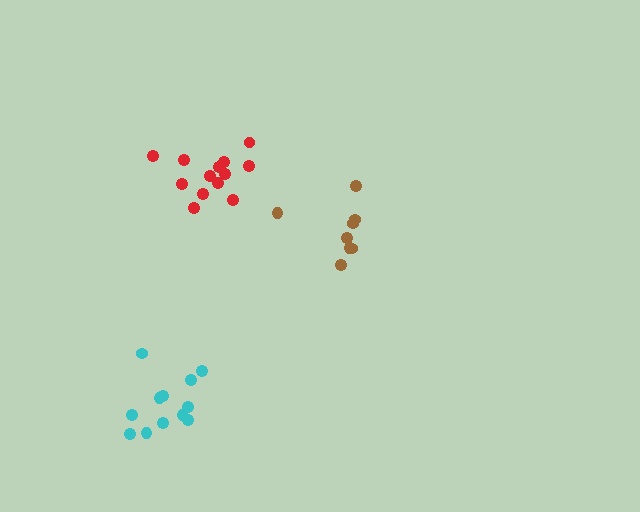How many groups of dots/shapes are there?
There are 3 groups.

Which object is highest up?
The red cluster is topmost.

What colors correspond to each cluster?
The clusters are colored: brown, cyan, red.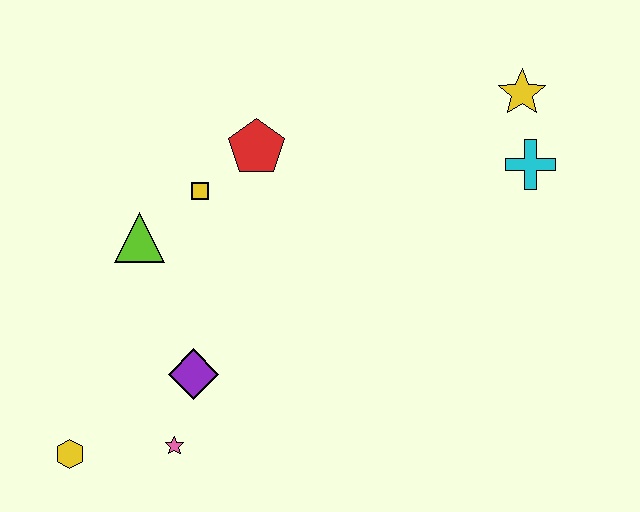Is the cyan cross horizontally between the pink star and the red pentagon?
No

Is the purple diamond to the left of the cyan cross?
Yes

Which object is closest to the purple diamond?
The pink star is closest to the purple diamond.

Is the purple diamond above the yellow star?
No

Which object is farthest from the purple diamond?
The yellow star is farthest from the purple diamond.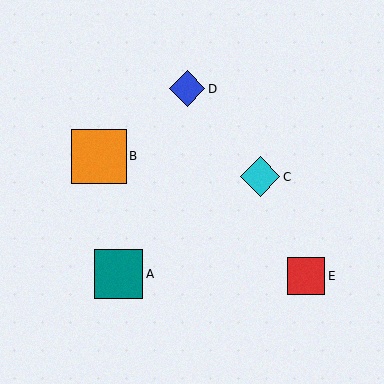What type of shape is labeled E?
Shape E is a red square.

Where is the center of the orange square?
The center of the orange square is at (99, 156).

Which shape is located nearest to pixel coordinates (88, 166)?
The orange square (labeled B) at (99, 156) is nearest to that location.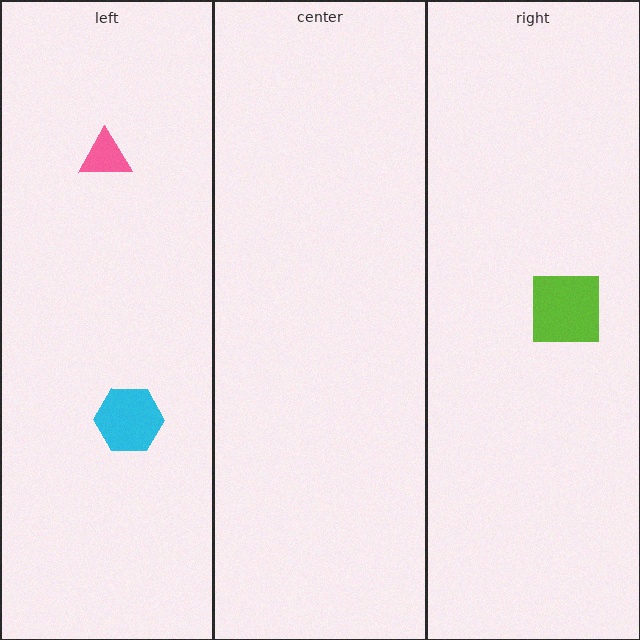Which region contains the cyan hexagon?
The left region.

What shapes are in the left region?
The pink triangle, the cyan hexagon.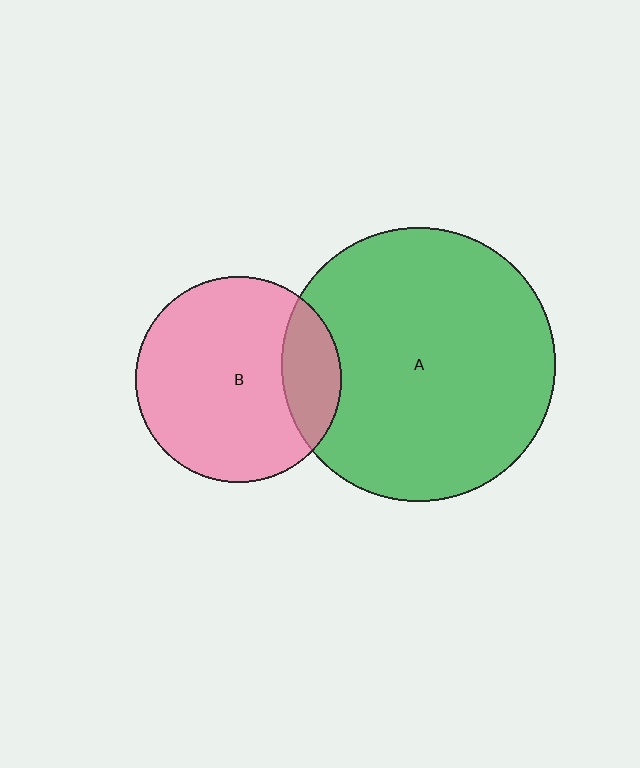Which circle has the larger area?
Circle A (green).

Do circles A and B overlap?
Yes.